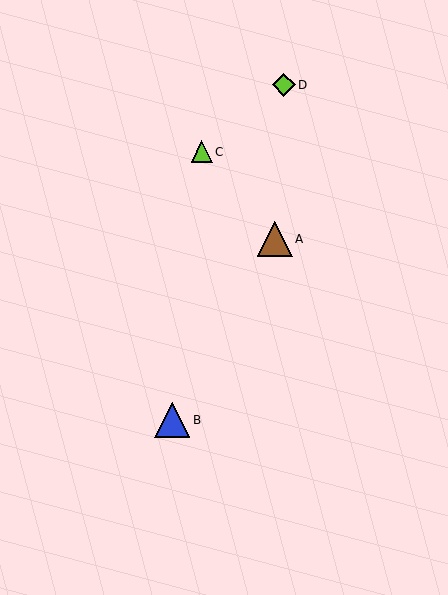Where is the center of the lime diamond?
The center of the lime diamond is at (284, 85).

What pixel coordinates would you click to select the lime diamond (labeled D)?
Click at (284, 85) to select the lime diamond D.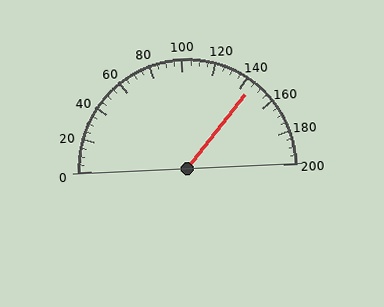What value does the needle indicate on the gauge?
The needle indicates approximately 145.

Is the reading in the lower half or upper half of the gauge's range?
The reading is in the upper half of the range (0 to 200).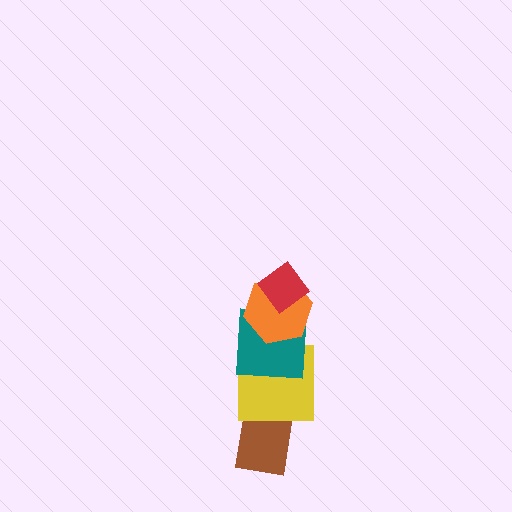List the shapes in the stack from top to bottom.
From top to bottom: the red diamond, the orange hexagon, the teal square, the yellow square, the brown rectangle.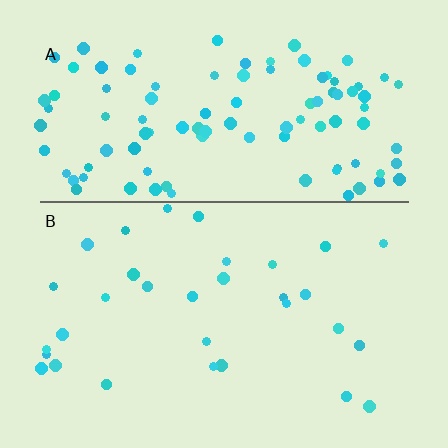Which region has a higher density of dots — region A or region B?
A (the top).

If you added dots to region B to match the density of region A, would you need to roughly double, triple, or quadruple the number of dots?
Approximately triple.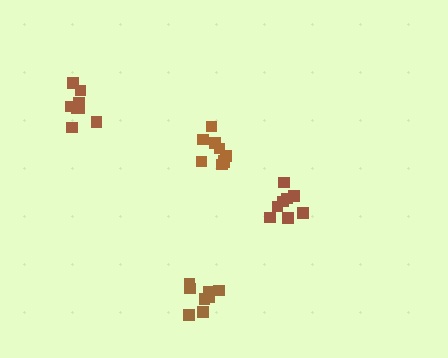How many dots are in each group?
Group 1: 8 dots, Group 2: 8 dots, Group 3: 9 dots, Group 4: 8 dots (33 total).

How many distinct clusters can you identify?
There are 4 distinct clusters.